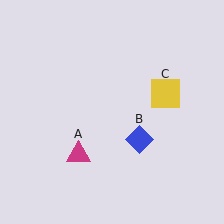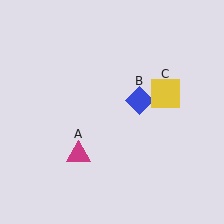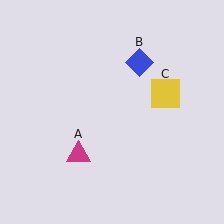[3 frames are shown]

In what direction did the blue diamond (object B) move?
The blue diamond (object B) moved up.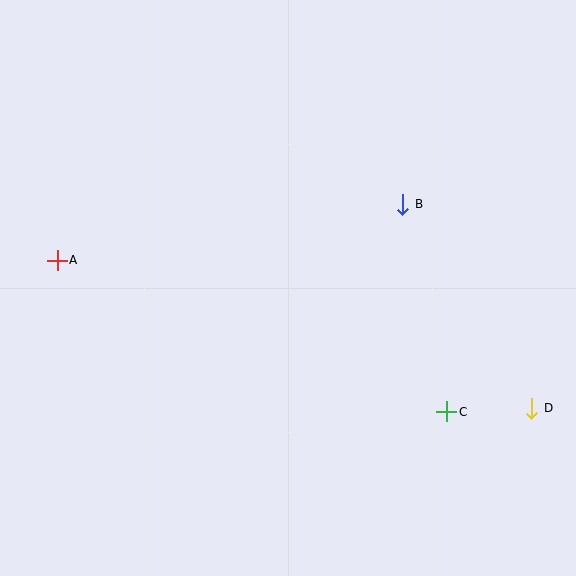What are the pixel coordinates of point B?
Point B is at (403, 204).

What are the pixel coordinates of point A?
Point A is at (57, 260).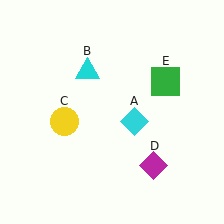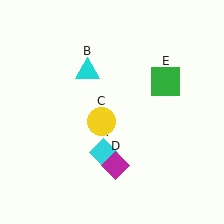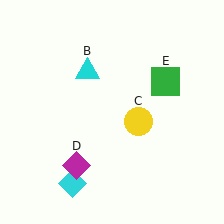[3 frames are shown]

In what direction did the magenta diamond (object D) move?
The magenta diamond (object D) moved left.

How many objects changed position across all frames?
3 objects changed position: cyan diamond (object A), yellow circle (object C), magenta diamond (object D).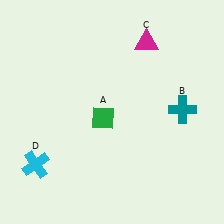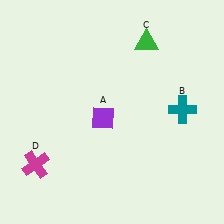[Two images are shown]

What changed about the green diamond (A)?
In Image 1, A is green. In Image 2, it changed to purple.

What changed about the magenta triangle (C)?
In Image 1, C is magenta. In Image 2, it changed to green.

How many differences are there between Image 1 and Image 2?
There are 3 differences between the two images.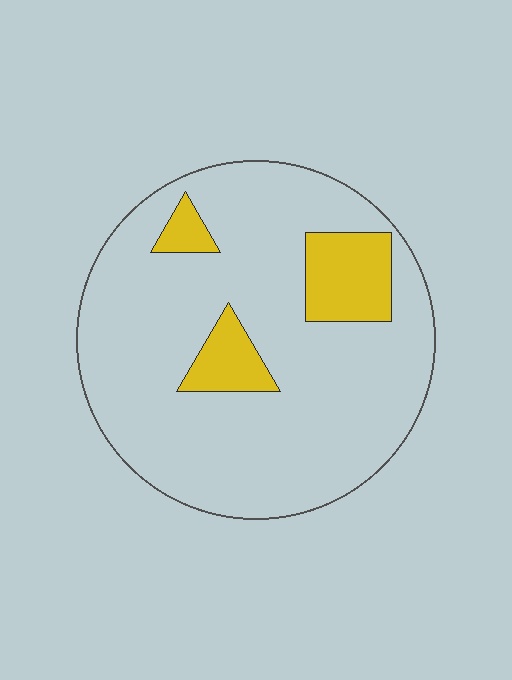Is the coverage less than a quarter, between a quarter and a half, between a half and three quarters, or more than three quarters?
Less than a quarter.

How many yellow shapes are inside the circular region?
3.